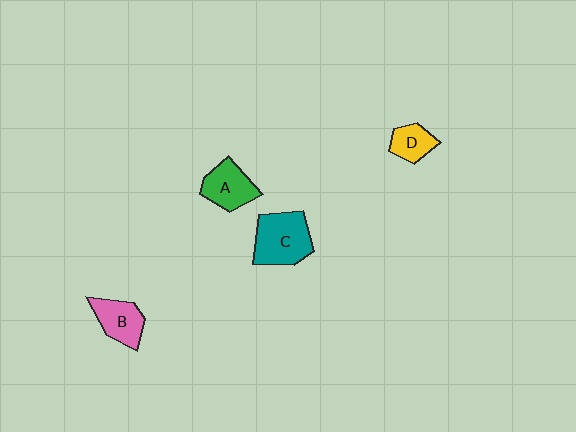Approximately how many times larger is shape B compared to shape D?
Approximately 1.4 times.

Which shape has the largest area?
Shape C (teal).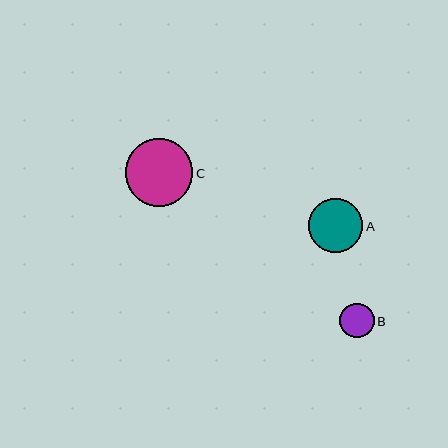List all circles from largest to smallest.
From largest to smallest: C, A, B.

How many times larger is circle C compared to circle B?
Circle C is approximately 2.0 times the size of circle B.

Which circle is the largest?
Circle C is the largest with a size of approximately 68 pixels.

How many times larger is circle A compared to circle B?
Circle A is approximately 1.6 times the size of circle B.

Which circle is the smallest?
Circle B is the smallest with a size of approximately 34 pixels.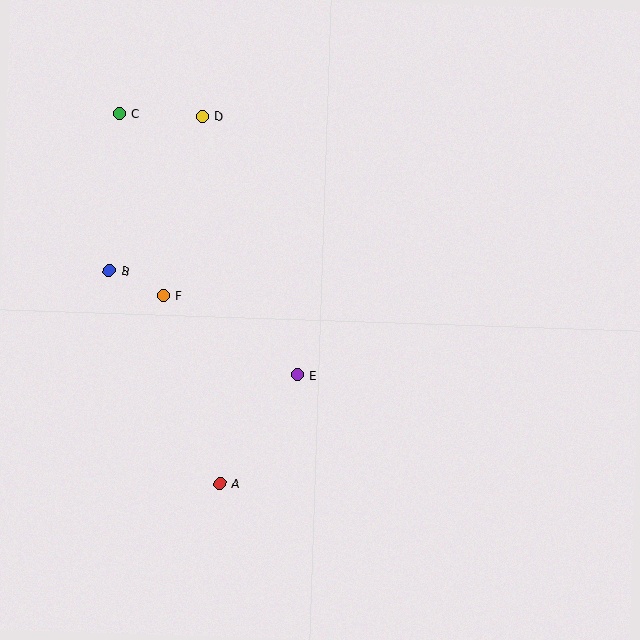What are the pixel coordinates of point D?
Point D is at (202, 116).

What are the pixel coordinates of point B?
Point B is at (109, 271).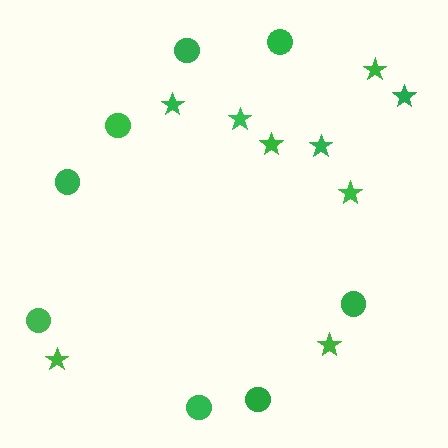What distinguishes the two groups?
There are 2 groups: one group of circles (8) and one group of stars (9).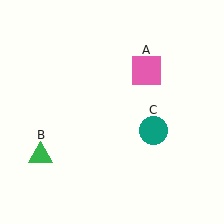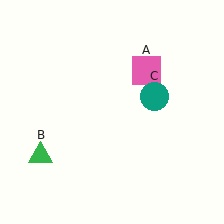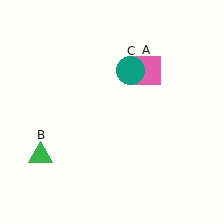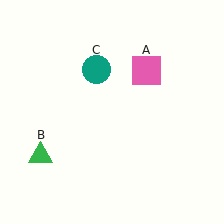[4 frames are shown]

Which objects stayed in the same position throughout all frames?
Pink square (object A) and green triangle (object B) remained stationary.